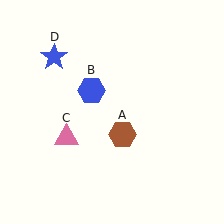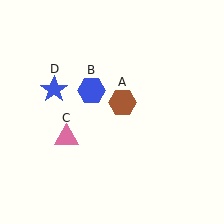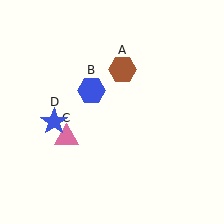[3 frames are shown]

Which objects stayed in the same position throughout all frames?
Blue hexagon (object B) and pink triangle (object C) remained stationary.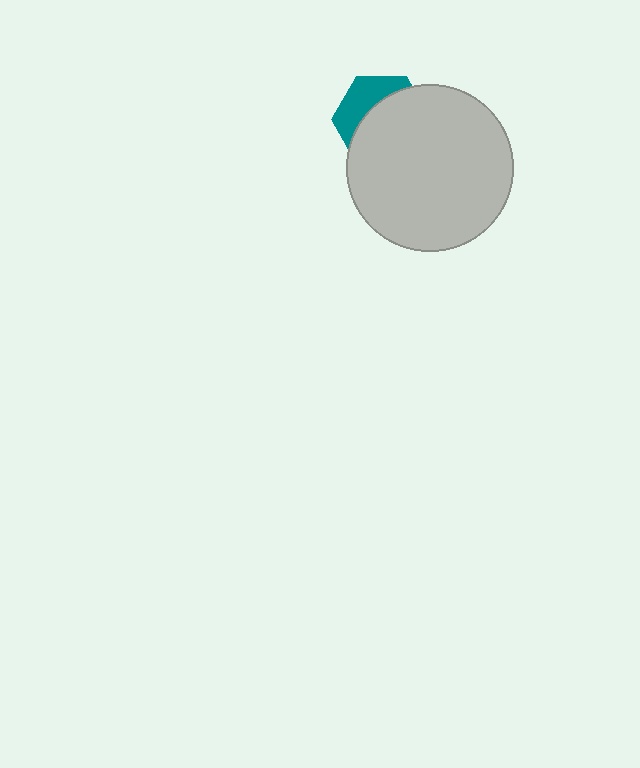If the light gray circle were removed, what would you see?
You would see the complete teal hexagon.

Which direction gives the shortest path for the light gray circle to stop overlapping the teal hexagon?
Moving toward the lower-right gives the shortest separation.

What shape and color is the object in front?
The object in front is a light gray circle.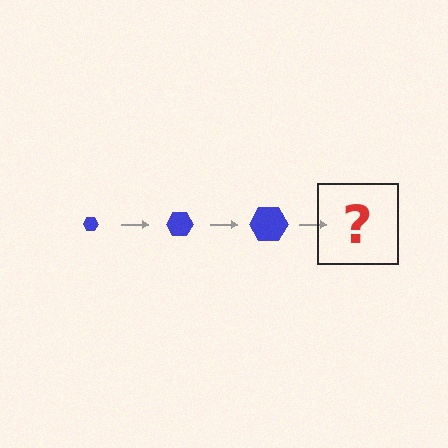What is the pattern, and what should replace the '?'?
The pattern is that the hexagon gets progressively larger each step. The '?' should be a blue hexagon, larger than the previous one.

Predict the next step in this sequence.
The next step is a blue hexagon, larger than the previous one.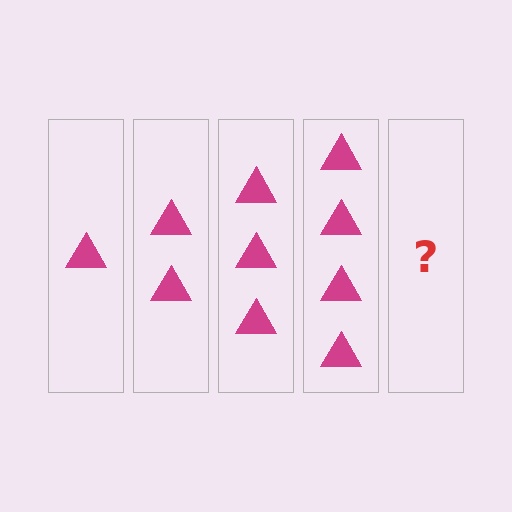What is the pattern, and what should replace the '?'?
The pattern is that each step adds one more triangle. The '?' should be 5 triangles.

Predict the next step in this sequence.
The next step is 5 triangles.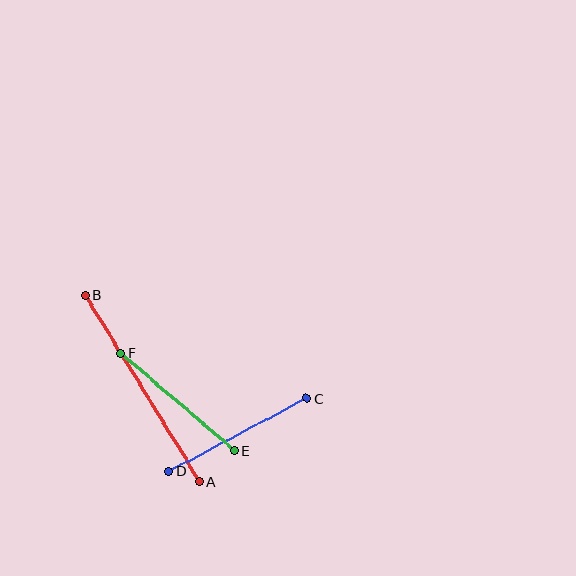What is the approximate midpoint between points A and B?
The midpoint is at approximately (142, 388) pixels.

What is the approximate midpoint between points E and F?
The midpoint is at approximately (177, 402) pixels.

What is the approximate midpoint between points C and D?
The midpoint is at approximately (238, 435) pixels.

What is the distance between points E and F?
The distance is approximately 149 pixels.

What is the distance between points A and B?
The distance is approximately 219 pixels.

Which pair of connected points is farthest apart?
Points A and B are farthest apart.